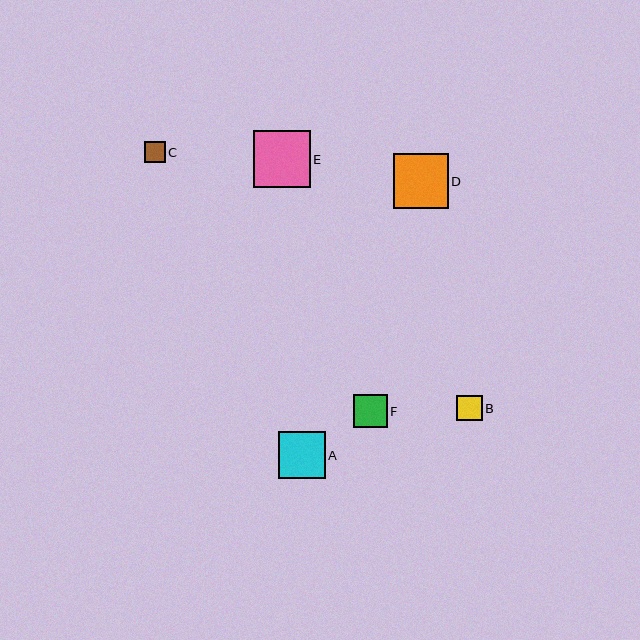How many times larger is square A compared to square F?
Square A is approximately 1.4 times the size of square F.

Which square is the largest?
Square E is the largest with a size of approximately 57 pixels.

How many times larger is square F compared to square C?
Square F is approximately 1.6 times the size of square C.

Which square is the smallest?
Square C is the smallest with a size of approximately 21 pixels.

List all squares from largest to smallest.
From largest to smallest: E, D, A, F, B, C.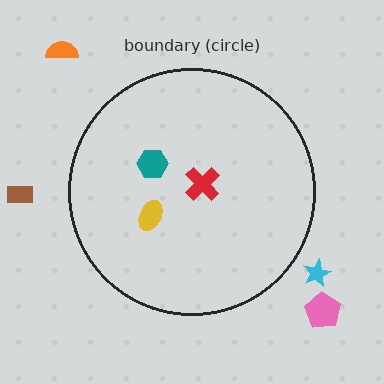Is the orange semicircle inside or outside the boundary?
Outside.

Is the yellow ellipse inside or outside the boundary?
Inside.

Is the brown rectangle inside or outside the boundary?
Outside.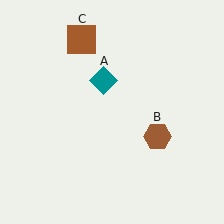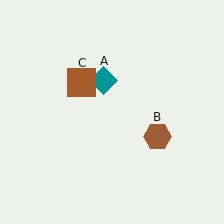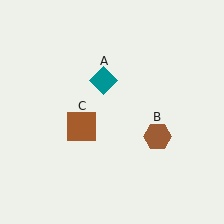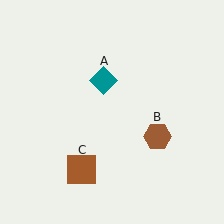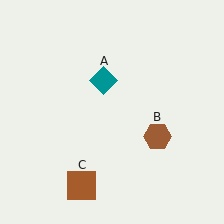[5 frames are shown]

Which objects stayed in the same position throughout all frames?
Teal diamond (object A) and brown hexagon (object B) remained stationary.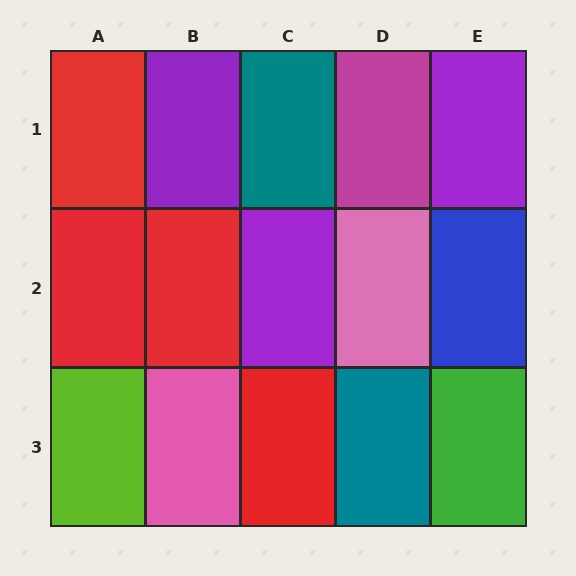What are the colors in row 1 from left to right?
Red, purple, teal, magenta, purple.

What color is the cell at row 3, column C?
Red.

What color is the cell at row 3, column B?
Pink.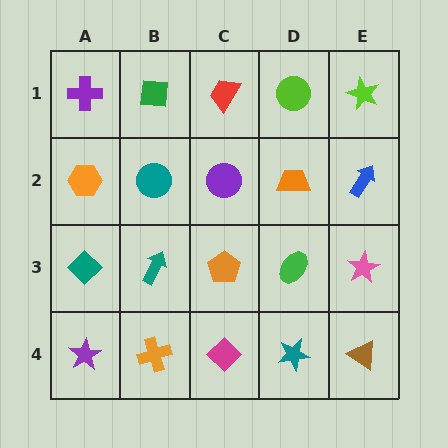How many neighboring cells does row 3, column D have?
4.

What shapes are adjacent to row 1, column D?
An orange trapezoid (row 2, column D), a red trapezoid (row 1, column C), a lime star (row 1, column E).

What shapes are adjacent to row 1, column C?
A purple circle (row 2, column C), a green square (row 1, column B), a lime circle (row 1, column D).